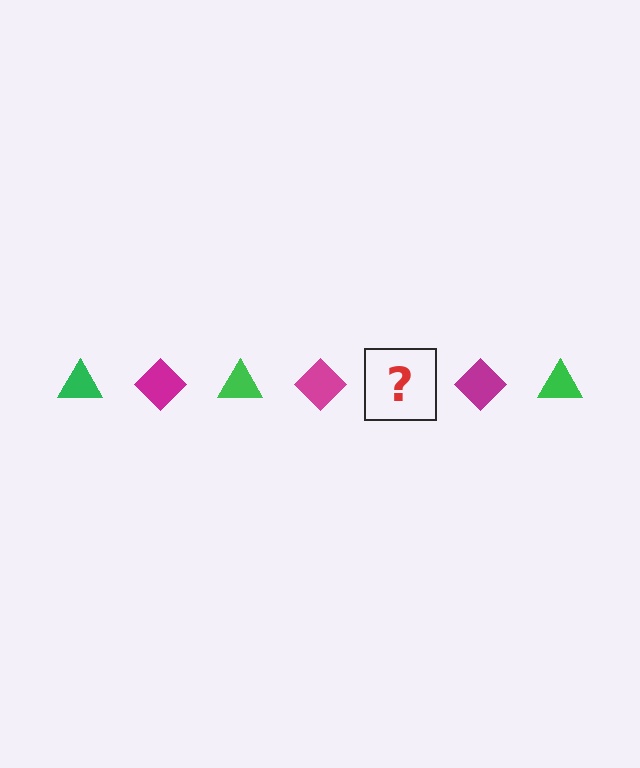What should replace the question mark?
The question mark should be replaced with a green triangle.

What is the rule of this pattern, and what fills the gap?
The rule is that the pattern alternates between green triangle and magenta diamond. The gap should be filled with a green triangle.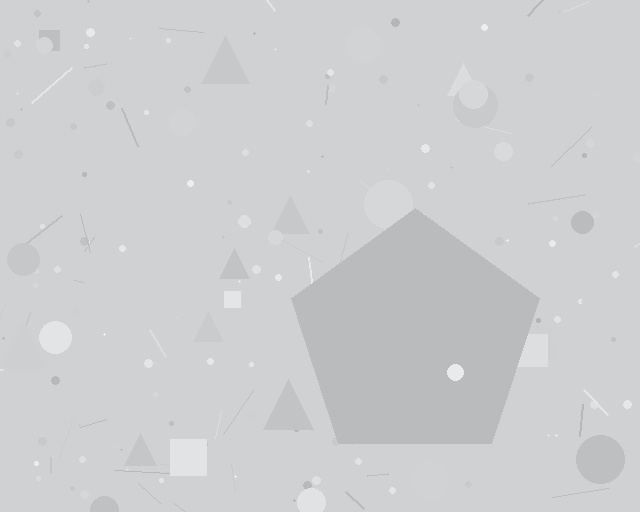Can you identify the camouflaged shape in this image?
The camouflaged shape is a pentagon.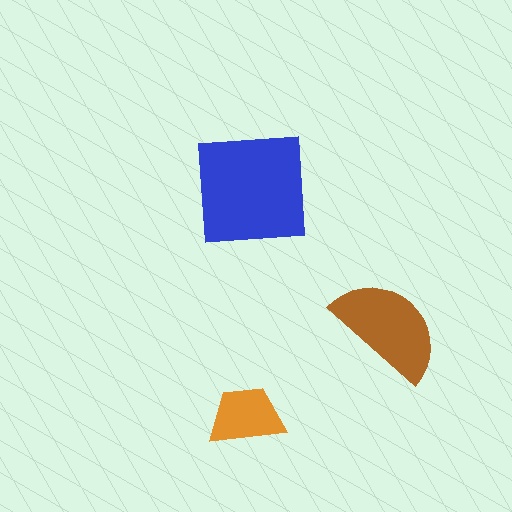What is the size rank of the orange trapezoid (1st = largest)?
3rd.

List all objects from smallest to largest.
The orange trapezoid, the brown semicircle, the blue square.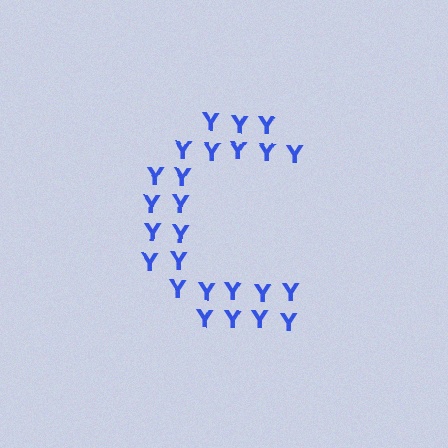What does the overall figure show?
The overall figure shows the letter C.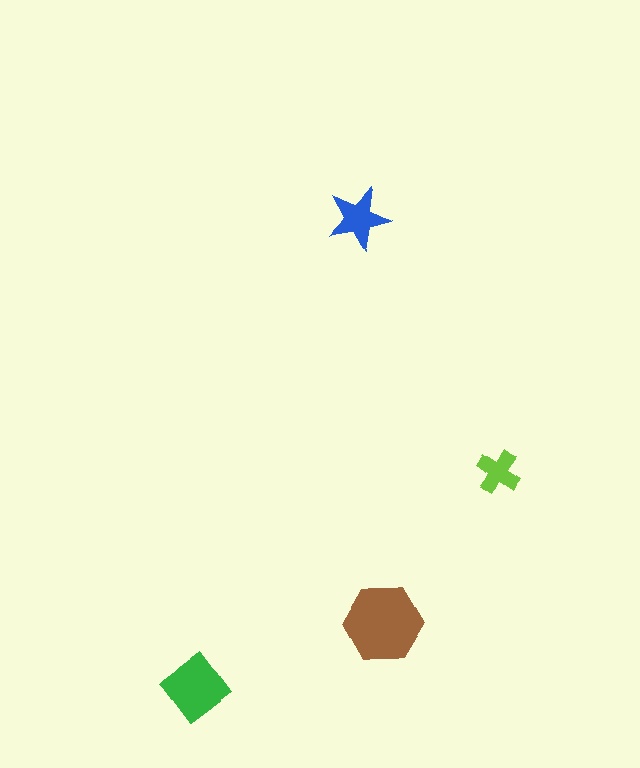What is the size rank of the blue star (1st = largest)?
3rd.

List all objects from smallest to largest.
The lime cross, the blue star, the green diamond, the brown hexagon.